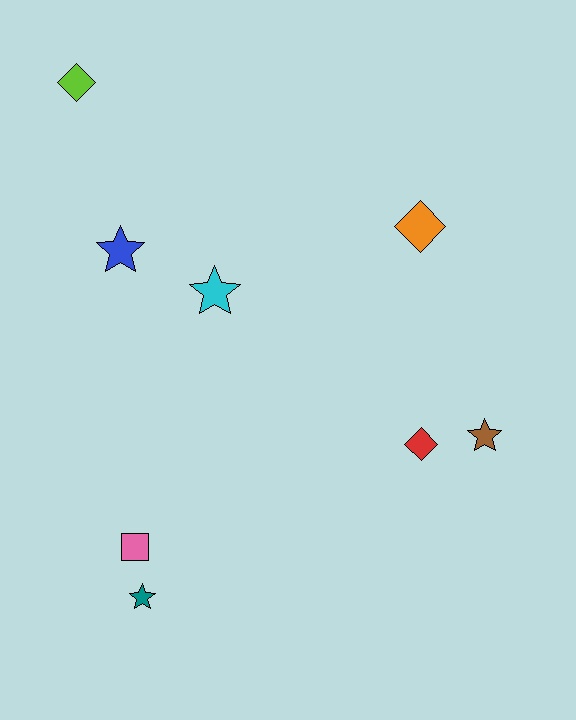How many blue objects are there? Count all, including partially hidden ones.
There is 1 blue object.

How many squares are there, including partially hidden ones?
There is 1 square.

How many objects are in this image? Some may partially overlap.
There are 8 objects.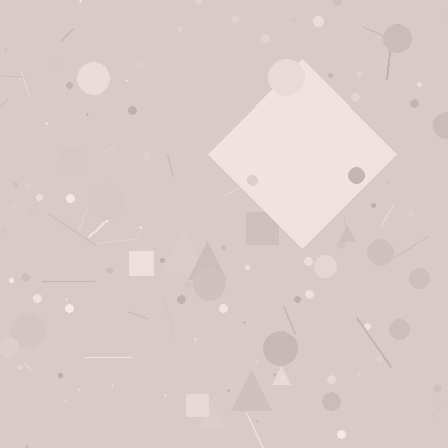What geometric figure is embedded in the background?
A diamond is embedded in the background.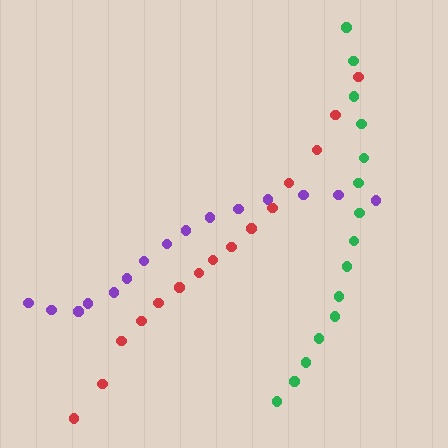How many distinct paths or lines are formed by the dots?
There are 3 distinct paths.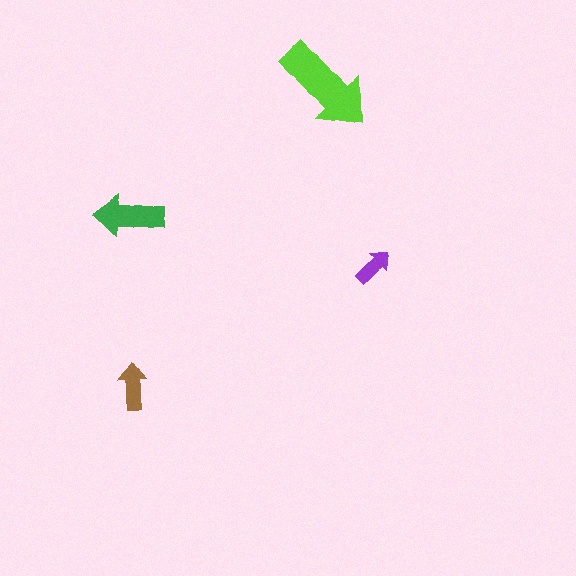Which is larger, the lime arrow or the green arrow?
The lime one.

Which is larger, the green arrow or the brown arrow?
The green one.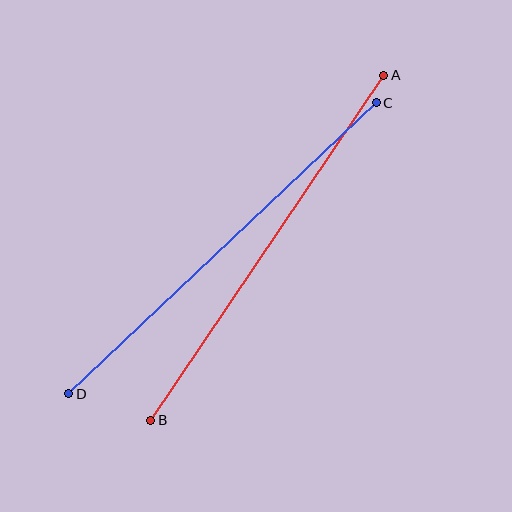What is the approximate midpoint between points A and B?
The midpoint is at approximately (267, 248) pixels.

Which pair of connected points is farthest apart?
Points C and D are farthest apart.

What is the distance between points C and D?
The distance is approximately 424 pixels.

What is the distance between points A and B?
The distance is approximately 416 pixels.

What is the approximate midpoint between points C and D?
The midpoint is at approximately (222, 248) pixels.